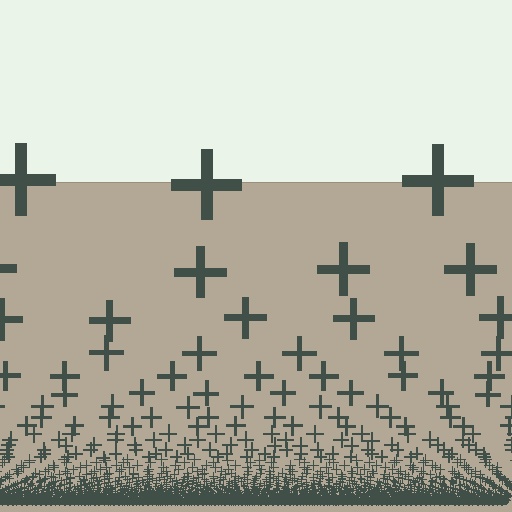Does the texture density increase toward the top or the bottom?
Density increases toward the bottom.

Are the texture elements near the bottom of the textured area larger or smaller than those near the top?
Smaller. The gradient is inverted — elements near the bottom are smaller and denser.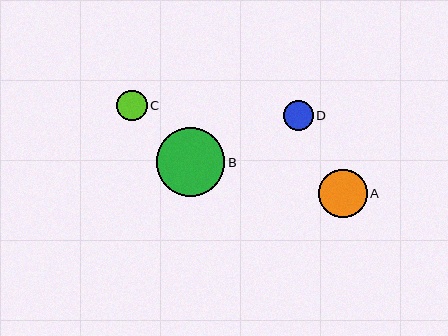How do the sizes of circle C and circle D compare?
Circle C and circle D are approximately the same size.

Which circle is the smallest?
Circle D is the smallest with a size of approximately 30 pixels.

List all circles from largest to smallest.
From largest to smallest: B, A, C, D.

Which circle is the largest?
Circle B is the largest with a size of approximately 68 pixels.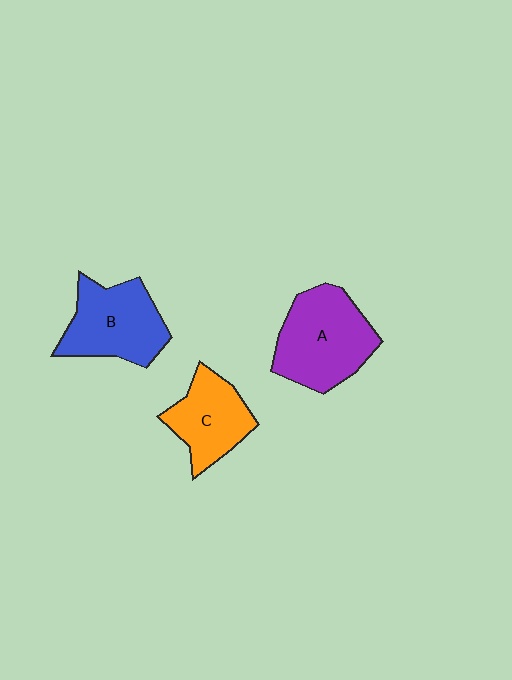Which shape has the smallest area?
Shape C (orange).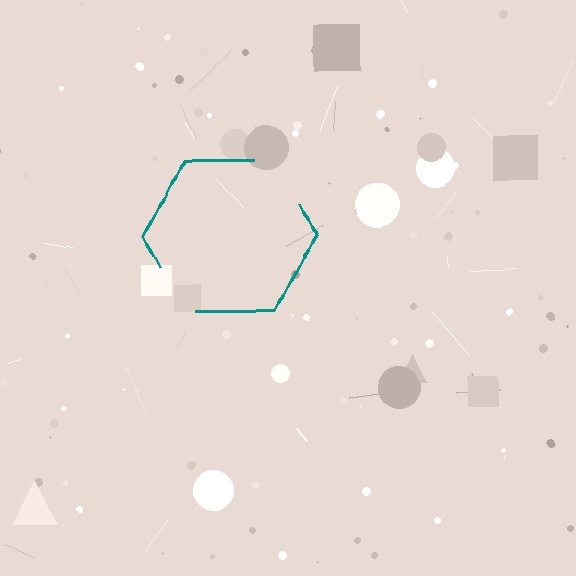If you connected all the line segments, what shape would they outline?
They would outline a hexagon.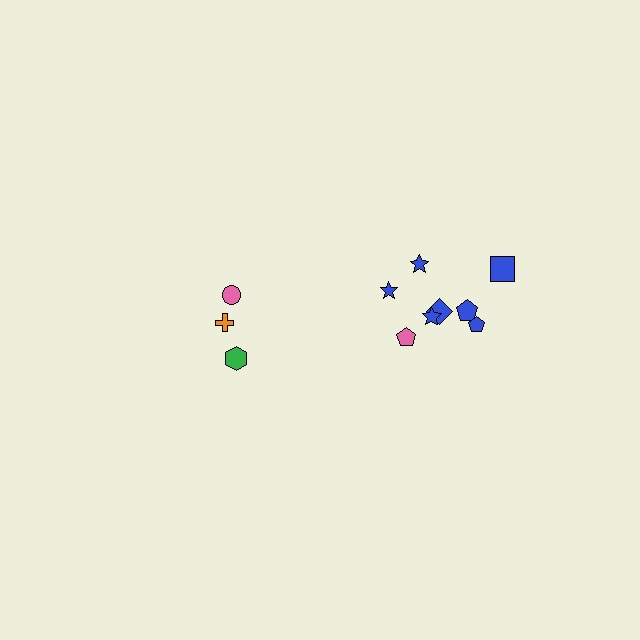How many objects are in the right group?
There are 8 objects.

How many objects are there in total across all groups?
There are 11 objects.